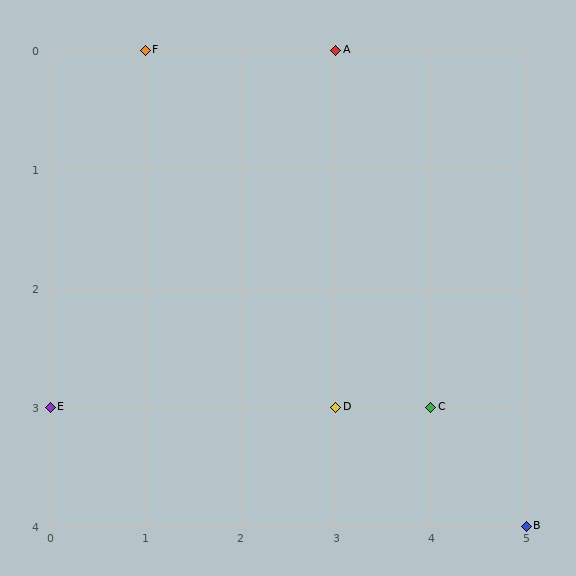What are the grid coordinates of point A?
Point A is at grid coordinates (3, 0).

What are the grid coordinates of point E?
Point E is at grid coordinates (0, 3).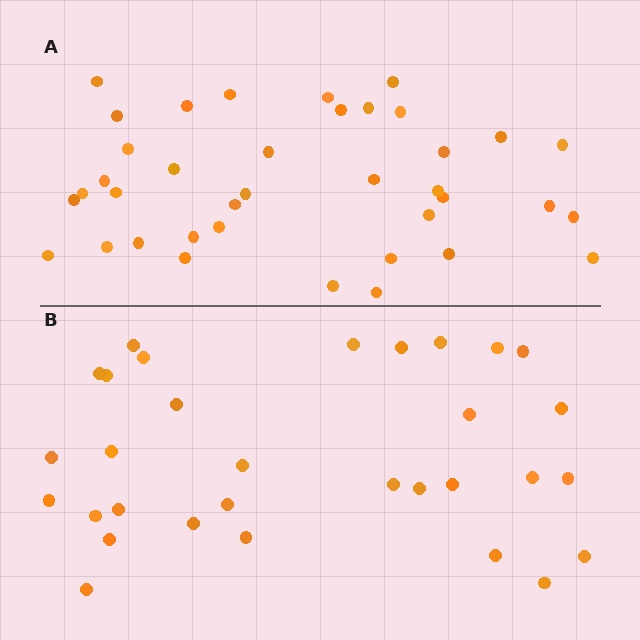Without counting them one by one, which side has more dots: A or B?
Region A (the top region) has more dots.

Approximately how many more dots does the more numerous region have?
Region A has roughly 8 or so more dots than region B.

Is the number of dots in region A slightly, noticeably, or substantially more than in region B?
Region A has only slightly more — the two regions are fairly close. The ratio is roughly 1.2 to 1.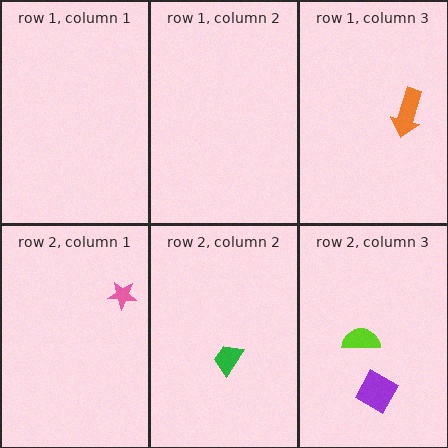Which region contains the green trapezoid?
The row 2, column 2 region.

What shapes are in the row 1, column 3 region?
The orange arrow.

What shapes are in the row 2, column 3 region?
The purple diamond, the lime semicircle.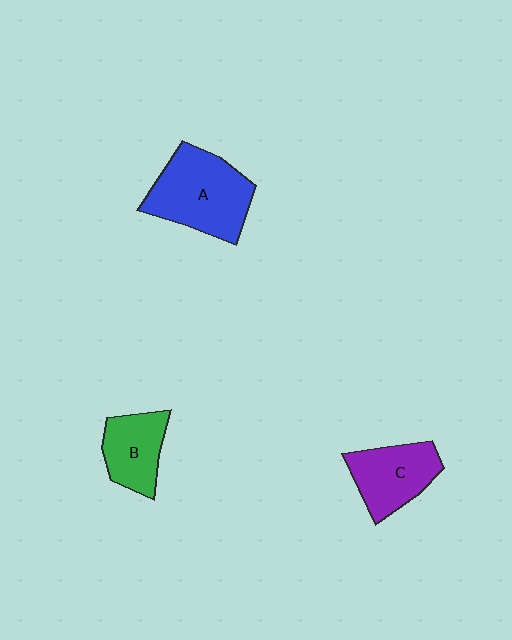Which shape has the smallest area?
Shape B (green).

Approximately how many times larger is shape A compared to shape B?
Approximately 1.7 times.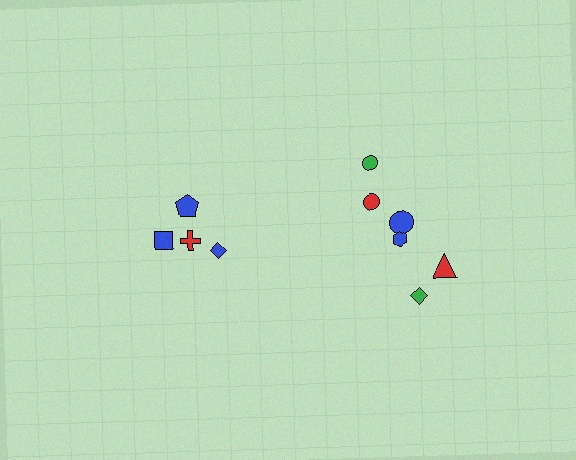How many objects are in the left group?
There are 4 objects.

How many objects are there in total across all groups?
There are 10 objects.